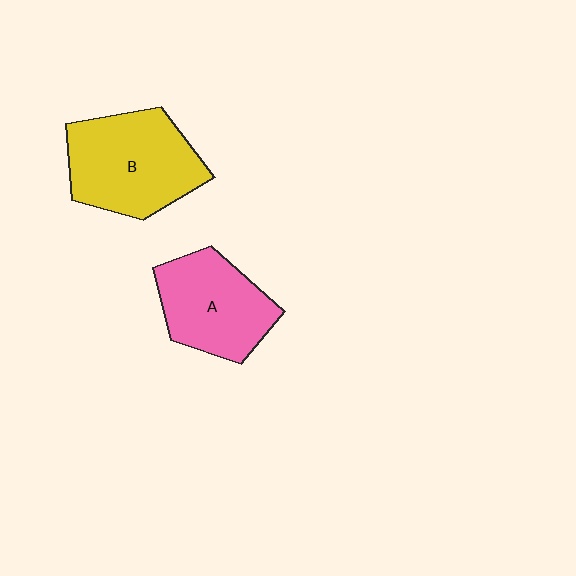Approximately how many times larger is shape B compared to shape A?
Approximately 1.2 times.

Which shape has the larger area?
Shape B (yellow).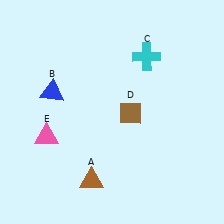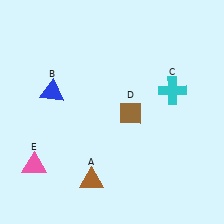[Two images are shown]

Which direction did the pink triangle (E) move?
The pink triangle (E) moved down.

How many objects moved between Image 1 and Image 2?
2 objects moved between the two images.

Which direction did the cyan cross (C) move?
The cyan cross (C) moved down.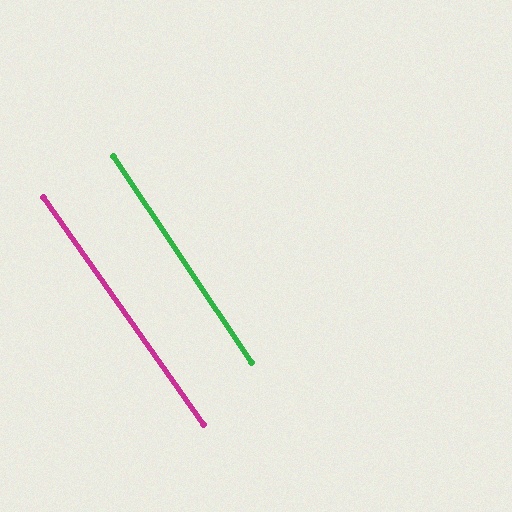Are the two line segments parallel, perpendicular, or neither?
Parallel — their directions differ by only 1.3°.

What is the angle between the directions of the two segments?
Approximately 1 degree.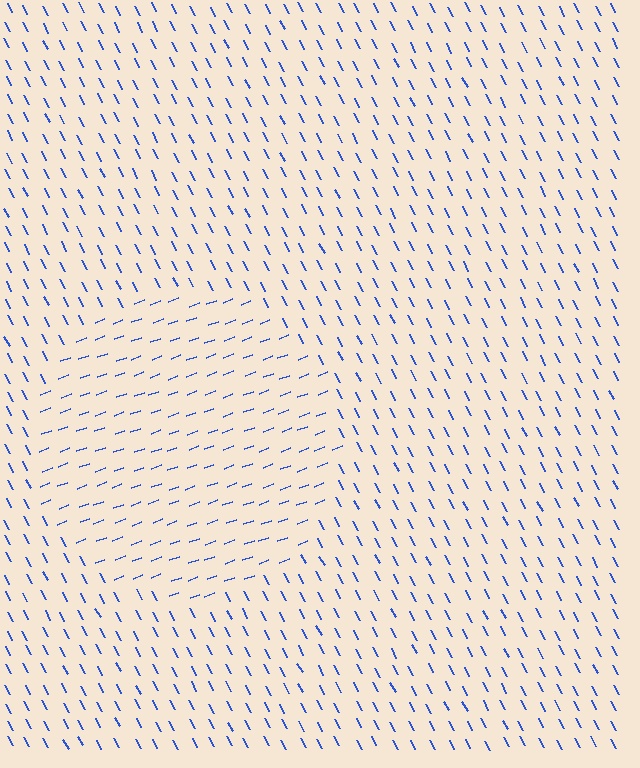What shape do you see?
I see a circle.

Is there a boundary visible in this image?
Yes, there is a texture boundary formed by a change in line orientation.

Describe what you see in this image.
The image is filled with small blue line segments. A circle region in the image has lines oriented differently from the surrounding lines, creating a visible texture boundary.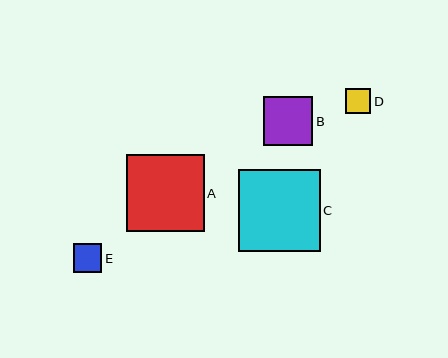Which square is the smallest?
Square D is the smallest with a size of approximately 25 pixels.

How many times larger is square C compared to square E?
Square C is approximately 2.9 times the size of square E.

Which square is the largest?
Square C is the largest with a size of approximately 82 pixels.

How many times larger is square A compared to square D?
Square A is approximately 3.1 times the size of square D.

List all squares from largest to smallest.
From largest to smallest: C, A, B, E, D.